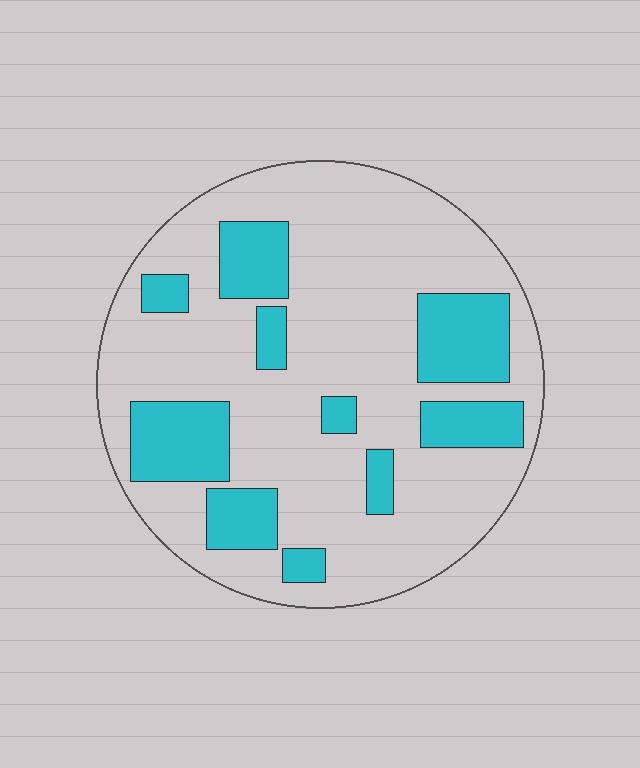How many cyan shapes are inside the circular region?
10.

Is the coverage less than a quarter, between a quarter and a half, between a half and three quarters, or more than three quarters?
Between a quarter and a half.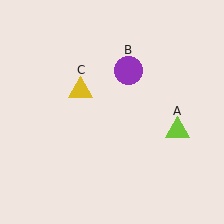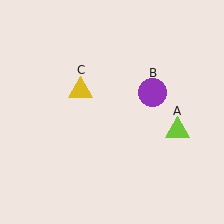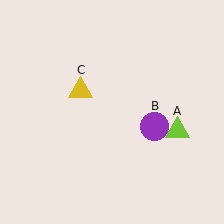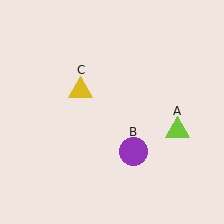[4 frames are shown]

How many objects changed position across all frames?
1 object changed position: purple circle (object B).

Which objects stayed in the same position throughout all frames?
Lime triangle (object A) and yellow triangle (object C) remained stationary.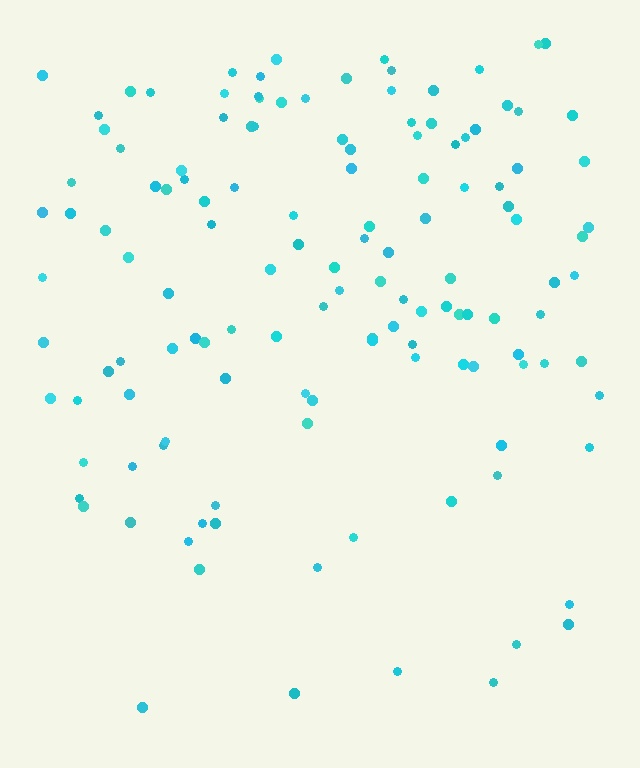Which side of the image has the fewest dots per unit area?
The bottom.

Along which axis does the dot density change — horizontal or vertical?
Vertical.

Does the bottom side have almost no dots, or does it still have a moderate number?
Still a moderate number, just noticeably fewer than the top.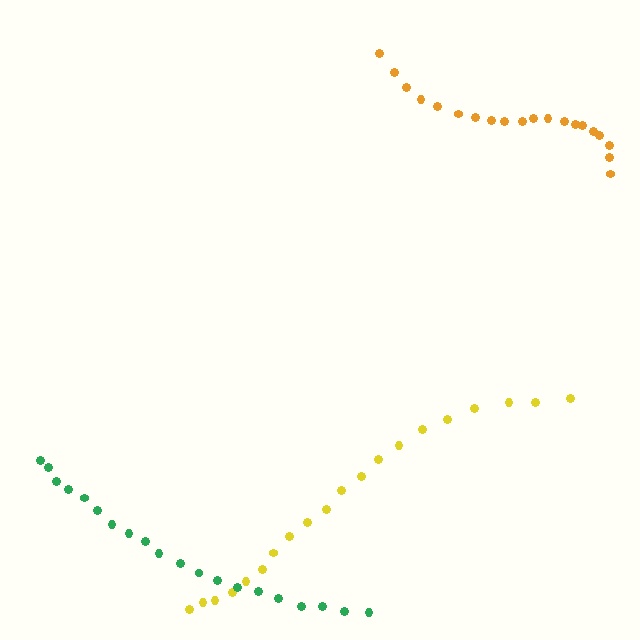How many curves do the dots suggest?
There are 3 distinct paths.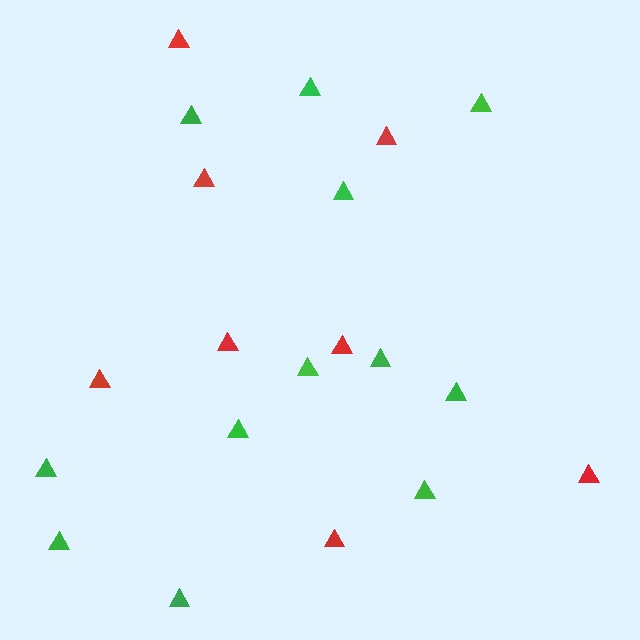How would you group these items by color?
There are 2 groups: one group of red triangles (8) and one group of green triangles (12).